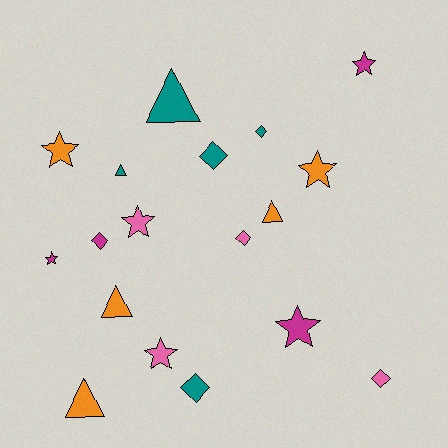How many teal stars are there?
There are no teal stars.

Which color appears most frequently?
Orange, with 5 objects.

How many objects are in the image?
There are 18 objects.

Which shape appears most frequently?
Star, with 7 objects.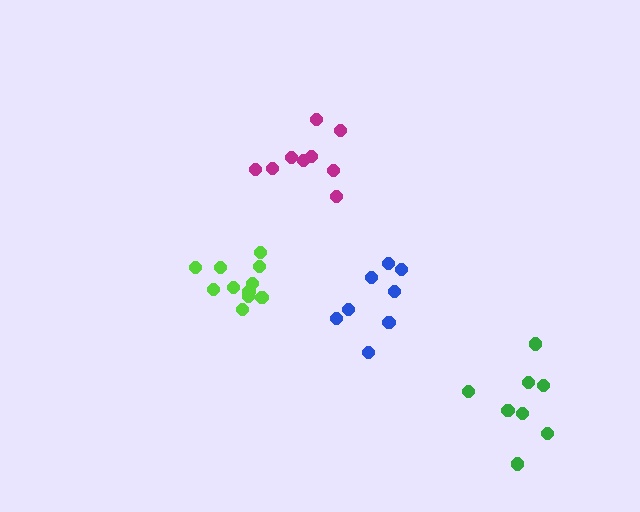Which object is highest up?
The magenta cluster is topmost.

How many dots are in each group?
Group 1: 9 dots, Group 2: 8 dots, Group 3: 8 dots, Group 4: 11 dots (36 total).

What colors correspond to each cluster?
The clusters are colored: magenta, green, blue, lime.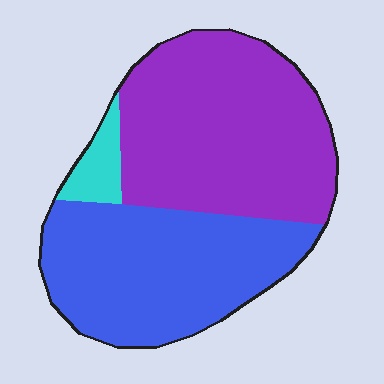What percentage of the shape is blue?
Blue covers around 45% of the shape.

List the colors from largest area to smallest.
From largest to smallest: purple, blue, cyan.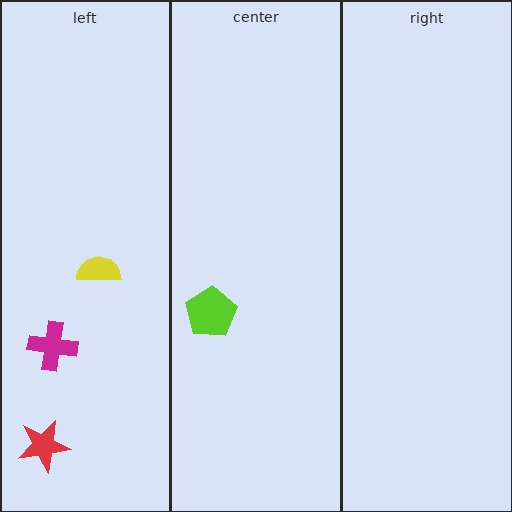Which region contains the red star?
The left region.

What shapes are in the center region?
The lime pentagon.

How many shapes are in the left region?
3.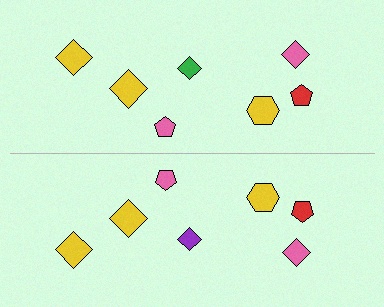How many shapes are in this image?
There are 14 shapes in this image.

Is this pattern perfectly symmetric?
No, the pattern is not perfectly symmetric. The purple diamond on the bottom side breaks the symmetry — its mirror counterpart is green.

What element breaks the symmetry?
The purple diamond on the bottom side breaks the symmetry — its mirror counterpart is green.